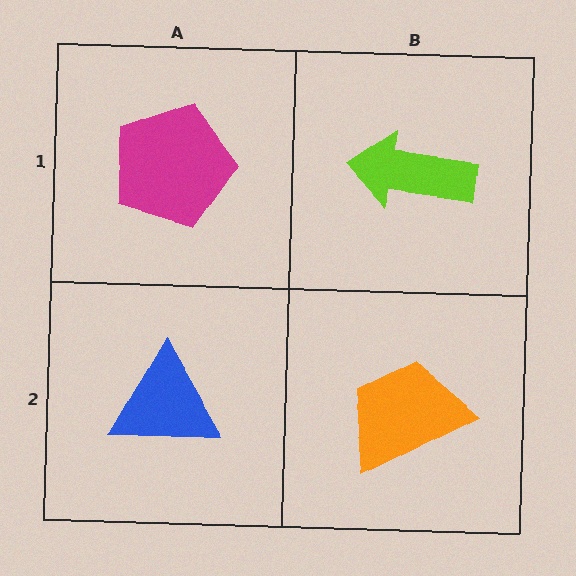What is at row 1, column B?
A lime arrow.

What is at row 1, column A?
A magenta pentagon.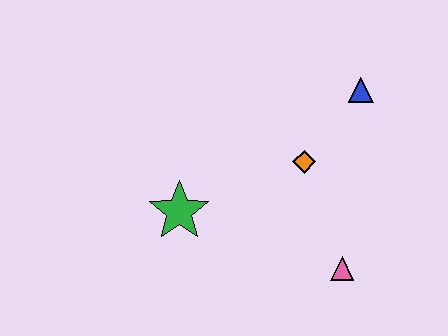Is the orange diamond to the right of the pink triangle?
No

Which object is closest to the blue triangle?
The orange diamond is closest to the blue triangle.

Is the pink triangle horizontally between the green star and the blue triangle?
Yes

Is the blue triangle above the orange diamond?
Yes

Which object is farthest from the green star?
The blue triangle is farthest from the green star.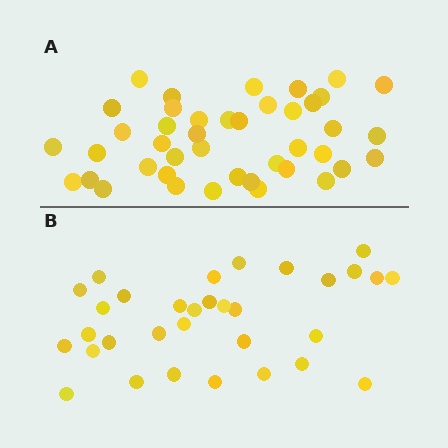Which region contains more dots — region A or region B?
Region A (the top region) has more dots.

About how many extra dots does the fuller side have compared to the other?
Region A has roughly 10 or so more dots than region B.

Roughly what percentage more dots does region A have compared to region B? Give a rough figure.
About 30% more.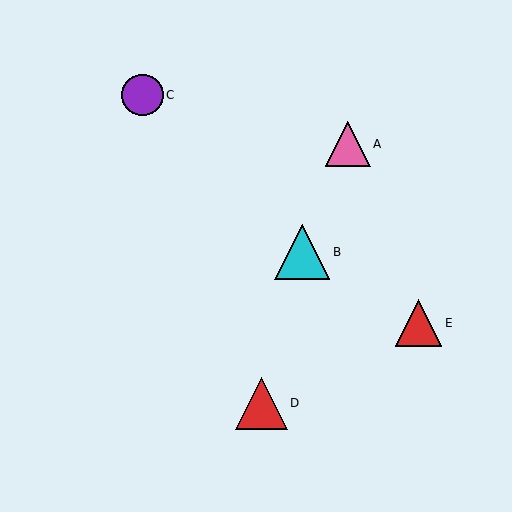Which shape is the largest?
The cyan triangle (labeled B) is the largest.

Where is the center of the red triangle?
The center of the red triangle is at (262, 403).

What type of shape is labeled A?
Shape A is a pink triangle.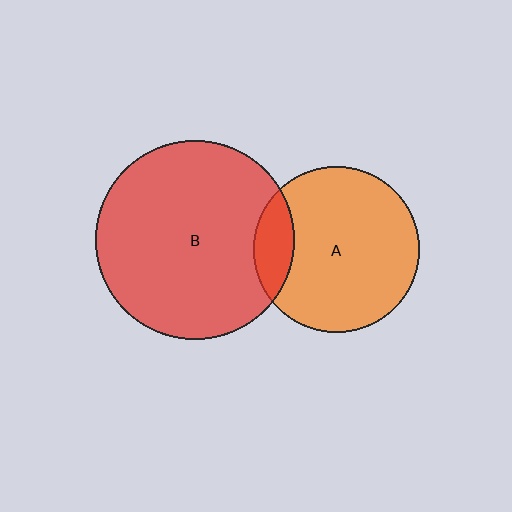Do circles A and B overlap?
Yes.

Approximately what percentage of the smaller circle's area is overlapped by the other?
Approximately 15%.